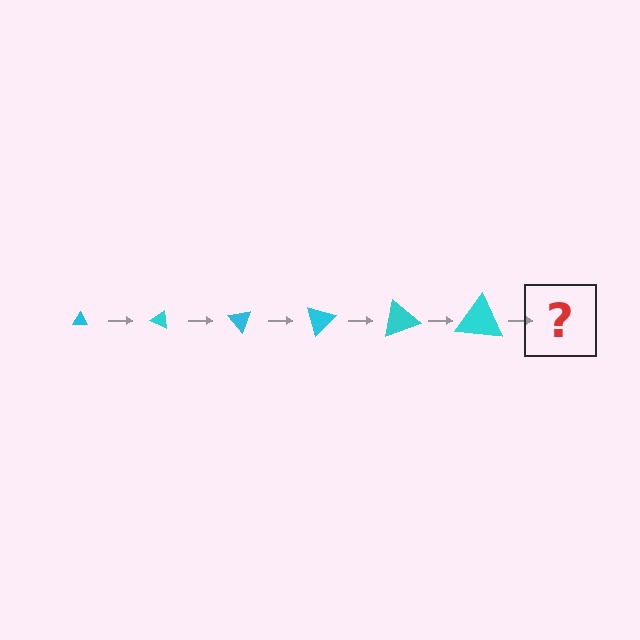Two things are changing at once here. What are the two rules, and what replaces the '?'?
The two rules are that the triangle grows larger each step and it rotates 25 degrees each step. The '?' should be a triangle, larger than the previous one and rotated 150 degrees from the start.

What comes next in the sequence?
The next element should be a triangle, larger than the previous one and rotated 150 degrees from the start.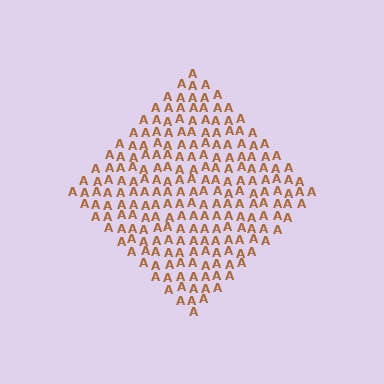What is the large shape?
The large shape is a diamond.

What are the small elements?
The small elements are letter A's.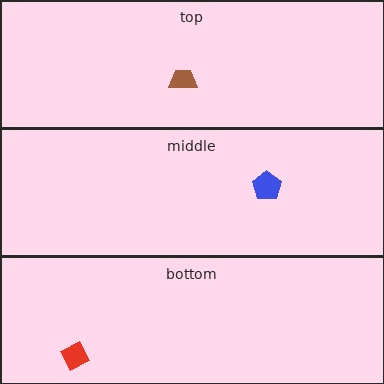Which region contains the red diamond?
The bottom region.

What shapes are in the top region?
The brown trapezoid.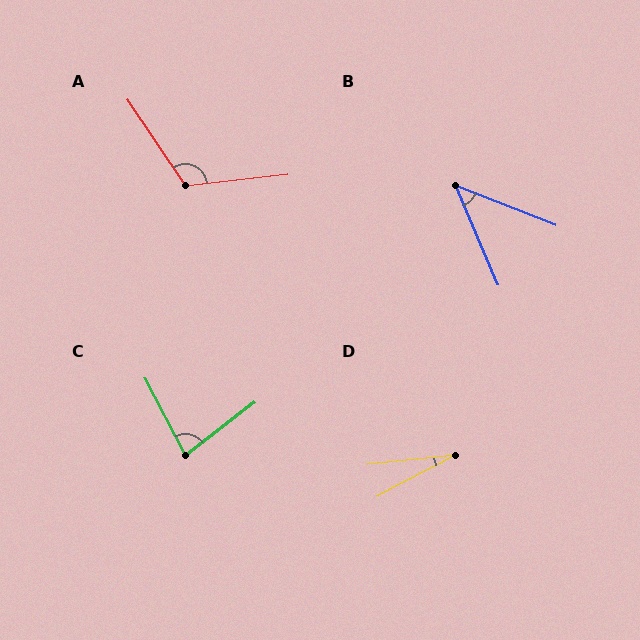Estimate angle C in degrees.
Approximately 81 degrees.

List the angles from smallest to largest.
D (21°), B (46°), C (81°), A (118°).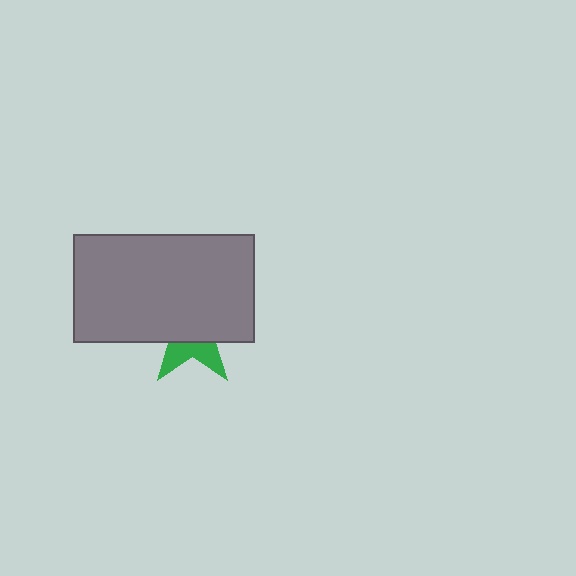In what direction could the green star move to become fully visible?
The green star could move down. That would shift it out from behind the gray rectangle entirely.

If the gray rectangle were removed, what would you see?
You would see the complete green star.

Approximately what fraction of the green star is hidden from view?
Roughly 68% of the green star is hidden behind the gray rectangle.